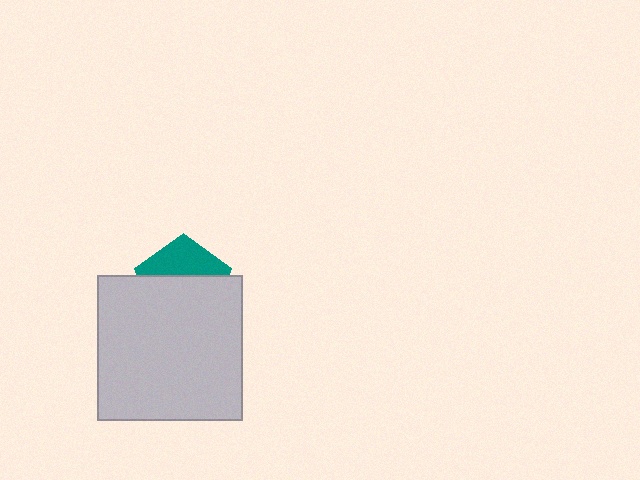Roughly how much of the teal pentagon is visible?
A small part of it is visible (roughly 38%).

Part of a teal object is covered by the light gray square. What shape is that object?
It is a pentagon.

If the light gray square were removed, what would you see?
You would see the complete teal pentagon.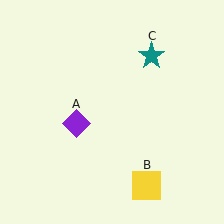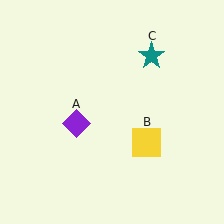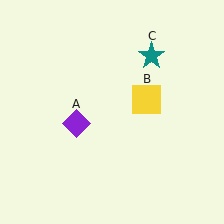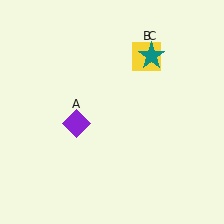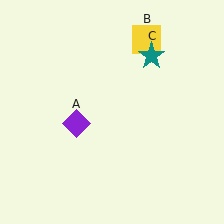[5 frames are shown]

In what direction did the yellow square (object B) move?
The yellow square (object B) moved up.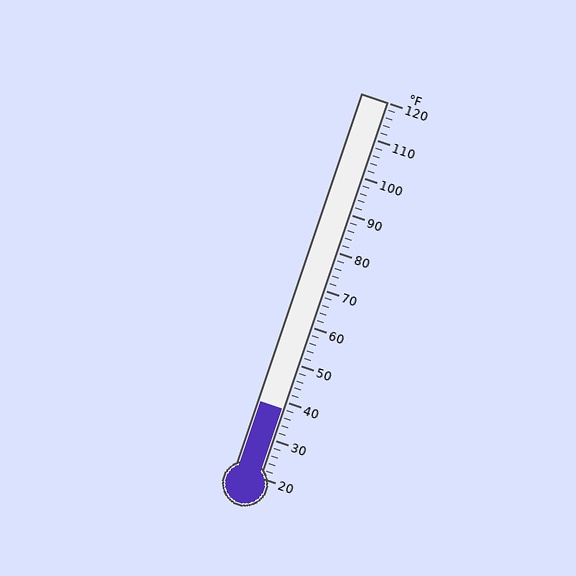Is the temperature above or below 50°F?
The temperature is below 50°F.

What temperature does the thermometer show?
The thermometer shows approximately 38°F.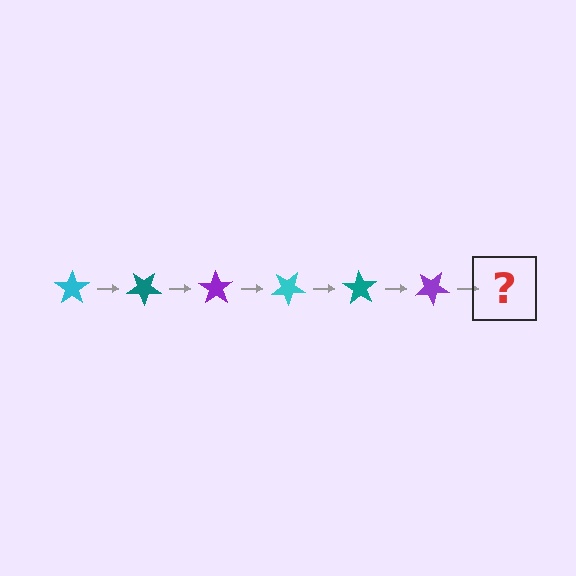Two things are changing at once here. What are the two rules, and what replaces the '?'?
The two rules are that it rotates 35 degrees each step and the color cycles through cyan, teal, and purple. The '?' should be a cyan star, rotated 210 degrees from the start.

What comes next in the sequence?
The next element should be a cyan star, rotated 210 degrees from the start.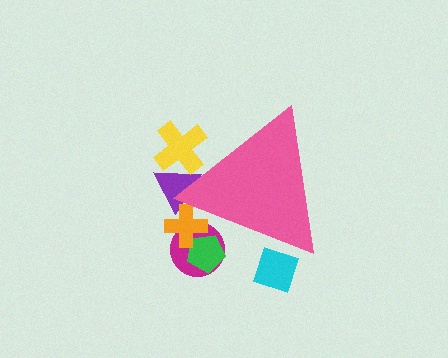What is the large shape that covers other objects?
A pink triangle.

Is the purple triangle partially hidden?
Yes, the purple triangle is partially hidden behind the pink triangle.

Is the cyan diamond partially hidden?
Yes, the cyan diamond is partially hidden behind the pink triangle.